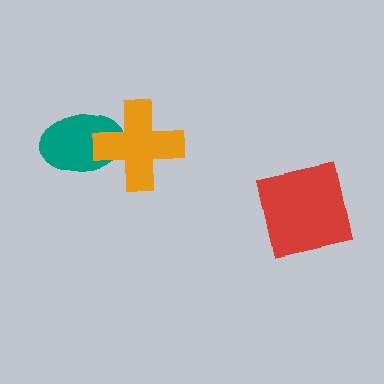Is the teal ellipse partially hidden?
Yes, it is partially covered by another shape.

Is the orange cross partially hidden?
No, no other shape covers it.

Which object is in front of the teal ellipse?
The orange cross is in front of the teal ellipse.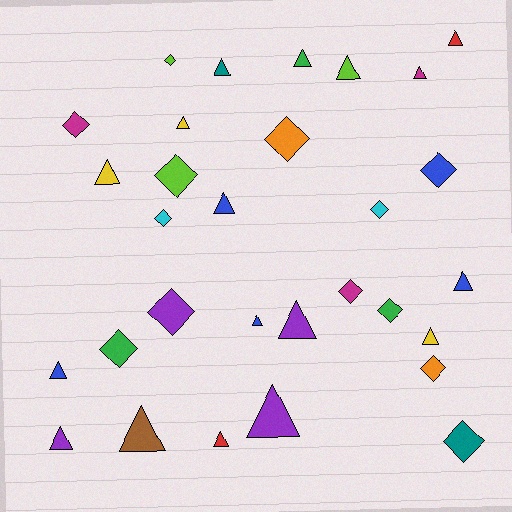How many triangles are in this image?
There are 17 triangles.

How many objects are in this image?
There are 30 objects.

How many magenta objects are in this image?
There are 3 magenta objects.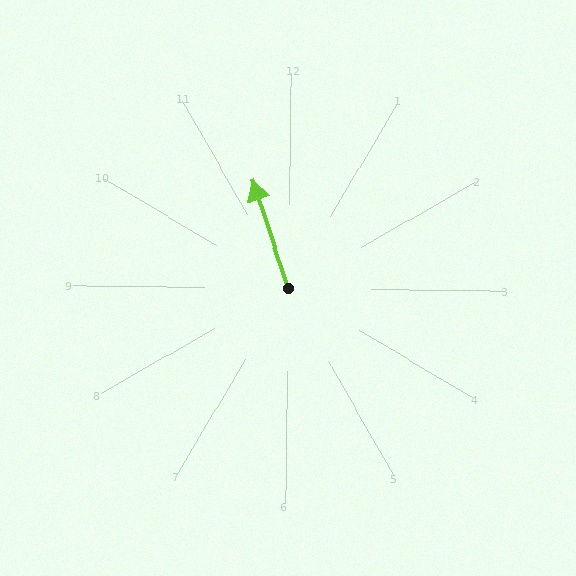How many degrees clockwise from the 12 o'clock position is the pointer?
Approximately 341 degrees.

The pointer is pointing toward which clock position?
Roughly 11 o'clock.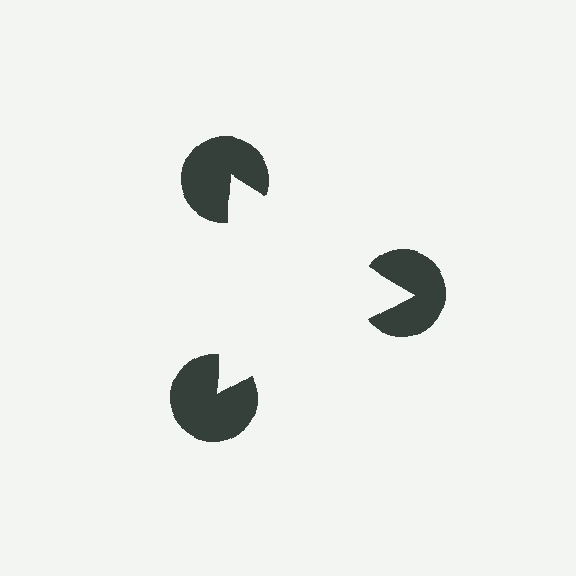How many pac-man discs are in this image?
There are 3 — one at each vertex of the illusory triangle.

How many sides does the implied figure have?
3 sides.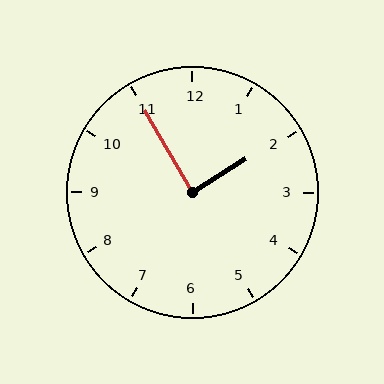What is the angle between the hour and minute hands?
Approximately 88 degrees.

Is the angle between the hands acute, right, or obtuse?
It is right.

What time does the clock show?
1:55.